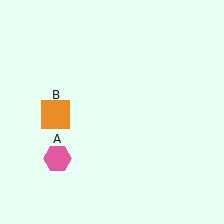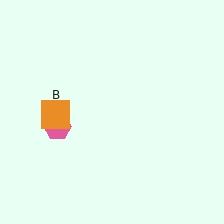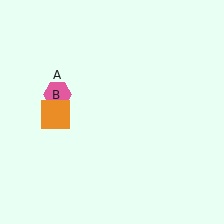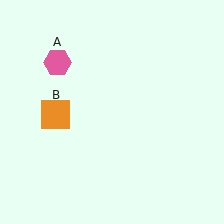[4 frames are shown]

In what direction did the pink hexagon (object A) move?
The pink hexagon (object A) moved up.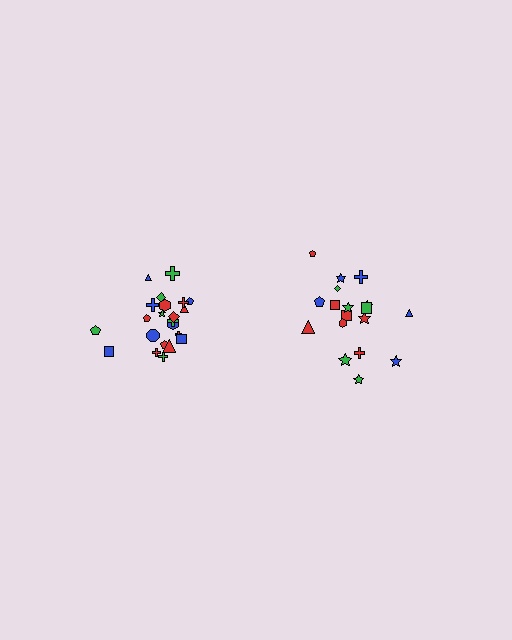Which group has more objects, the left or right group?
The left group.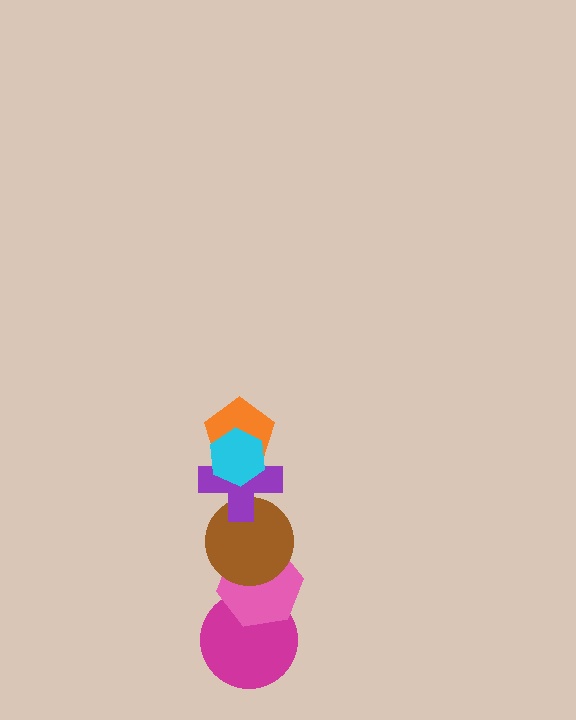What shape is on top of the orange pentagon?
The cyan hexagon is on top of the orange pentagon.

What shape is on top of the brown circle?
The purple cross is on top of the brown circle.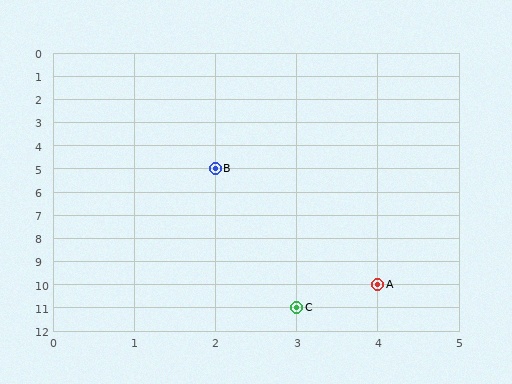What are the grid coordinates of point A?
Point A is at grid coordinates (4, 10).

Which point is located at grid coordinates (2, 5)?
Point B is at (2, 5).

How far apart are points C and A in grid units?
Points C and A are 1 column and 1 row apart (about 1.4 grid units diagonally).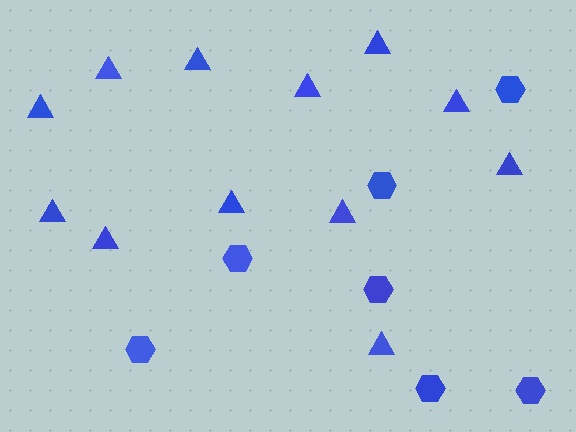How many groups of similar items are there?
There are 2 groups: one group of triangles (12) and one group of hexagons (7).